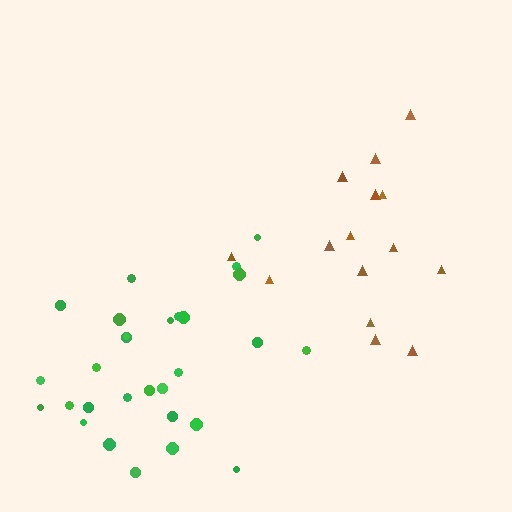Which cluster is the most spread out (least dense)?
Brown.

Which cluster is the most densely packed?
Green.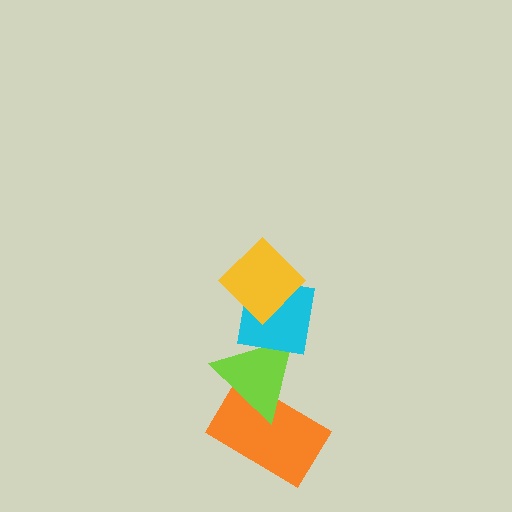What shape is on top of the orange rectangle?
The lime triangle is on top of the orange rectangle.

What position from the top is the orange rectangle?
The orange rectangle is 4th from the top.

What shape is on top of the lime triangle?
The cyan square is on top of the lime triangle.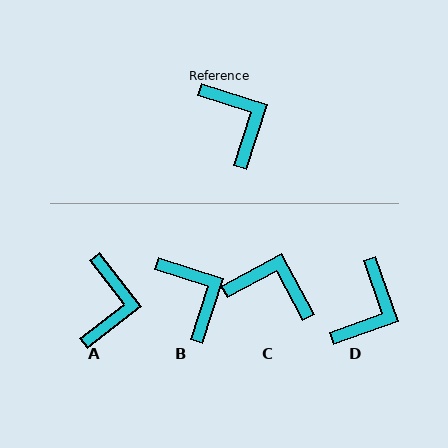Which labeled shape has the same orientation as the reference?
B.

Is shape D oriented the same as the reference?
No, it is off by about 53 degrees.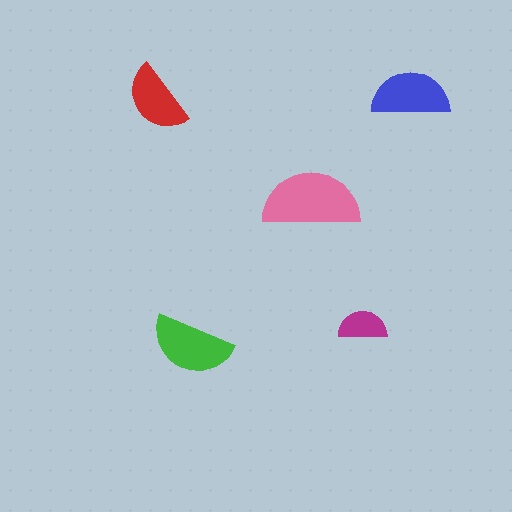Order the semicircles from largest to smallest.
the pink one, the green one, the blue one, the red one, the magenta one.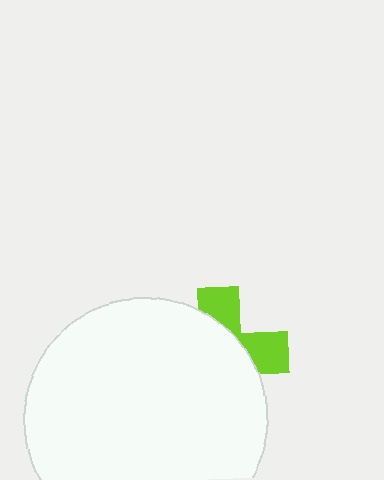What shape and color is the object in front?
The object in front is a white circle.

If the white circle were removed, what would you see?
You would see the complete lime cross.